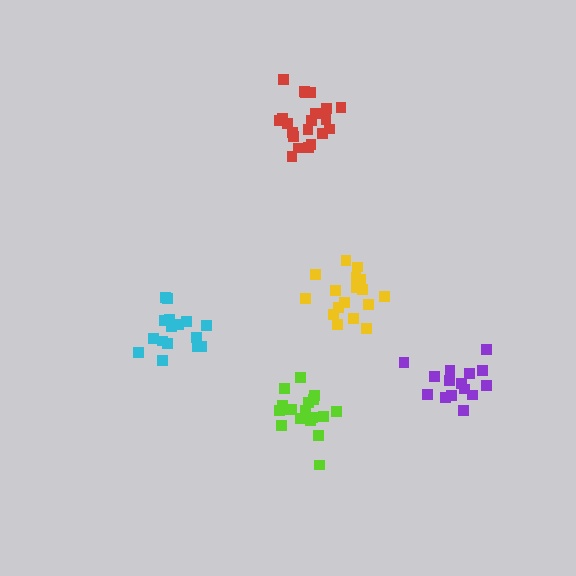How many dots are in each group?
Group 1: 19 dots, Group 2: 21 dots, Group 3: 15 dots, Group 4: 18 dots, Group 5: 17 dots (90 total).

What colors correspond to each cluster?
The clusters are colored: lime, red, purple, cyan, yellow.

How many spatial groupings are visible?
There are 5 spatial groupings.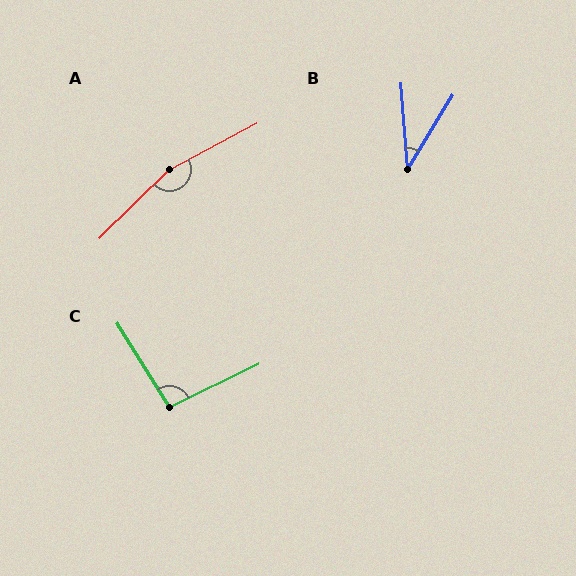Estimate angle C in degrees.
Approximately 96 degrees.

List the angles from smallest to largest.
B (36°), C (96°), A (163°).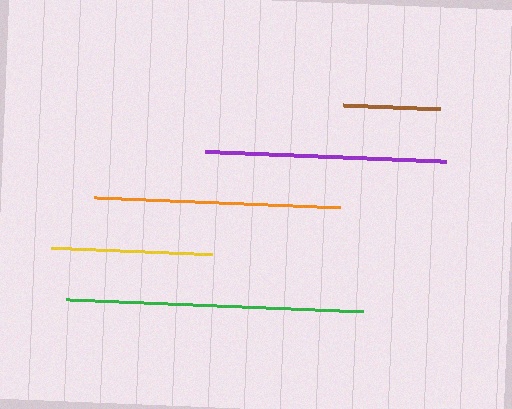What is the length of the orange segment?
The orange segment is approximately 246 pixels long.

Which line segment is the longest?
The green line is the longest at approximately 297 pixels.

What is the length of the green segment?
The green segment is approximately 297 pixels long.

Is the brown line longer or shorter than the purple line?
The purple line is longer than the brown line.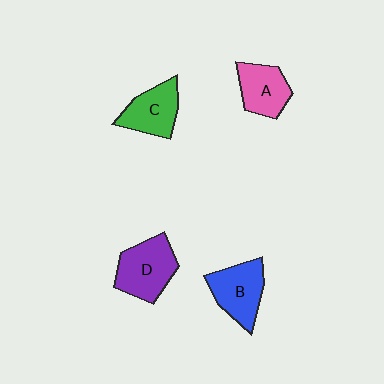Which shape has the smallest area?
Shape A (pink).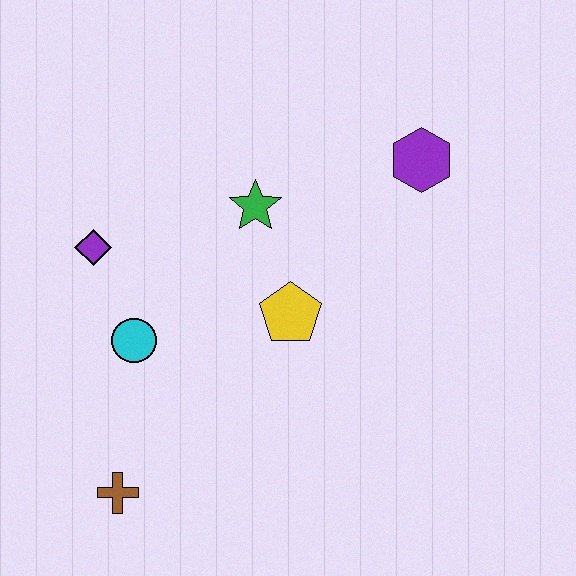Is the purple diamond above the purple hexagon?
No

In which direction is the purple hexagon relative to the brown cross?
The purple hexagon is above the brown cross.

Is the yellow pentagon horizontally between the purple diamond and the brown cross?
No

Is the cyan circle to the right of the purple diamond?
Yes